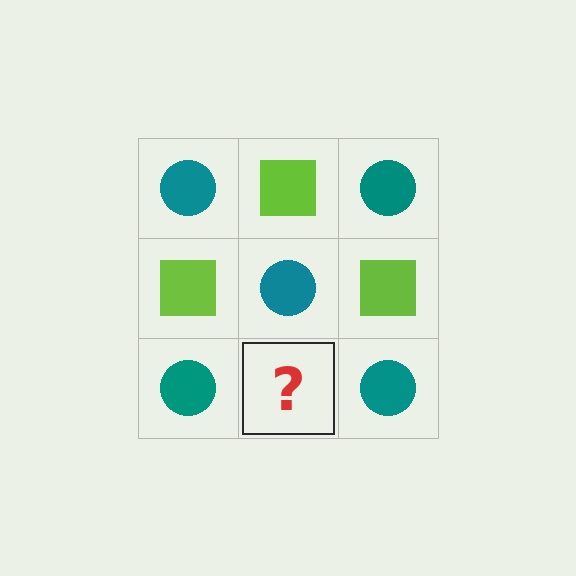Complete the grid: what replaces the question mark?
The question mark should be replaced with a lime square.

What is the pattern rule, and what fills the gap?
The rule is that it alternates teal circle and lime square in a checkerboard pattern. The gap should be filled with a lime square.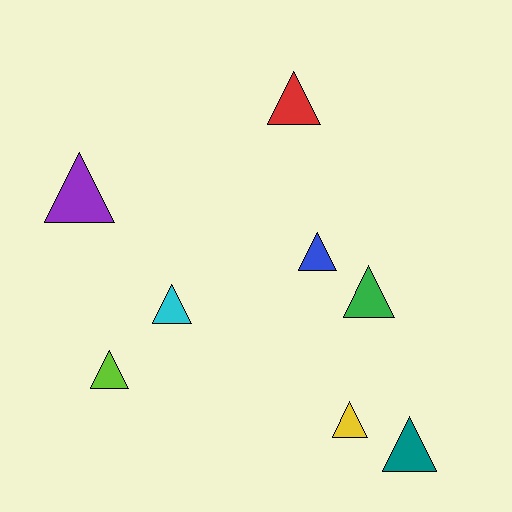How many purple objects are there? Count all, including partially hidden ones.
There is 1 purple object.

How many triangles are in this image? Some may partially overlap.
There are 8 triangles.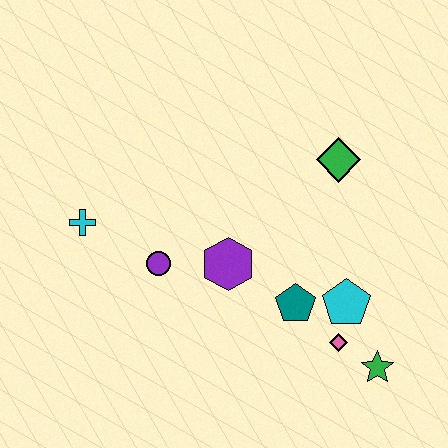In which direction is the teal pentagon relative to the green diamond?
The teal pentagon is below the green diamond.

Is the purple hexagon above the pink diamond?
Yes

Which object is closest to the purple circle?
The purple hexagon is closest to the purple circle.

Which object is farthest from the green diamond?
The cyan cross is farthest from the green diamond.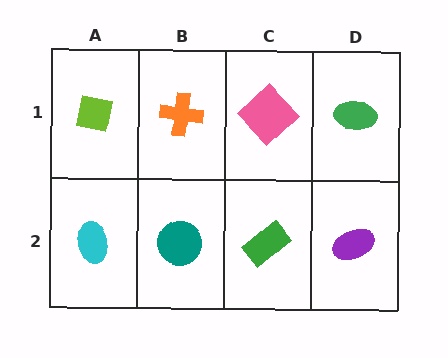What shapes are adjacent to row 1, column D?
A purple ellipse (row 2, column D), a pink diamond (row 1, column C).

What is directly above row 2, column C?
A pink diamond.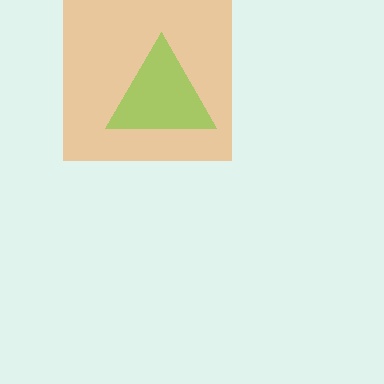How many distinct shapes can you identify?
There are 2 distinct shapes: an orange square, a lime triangle.